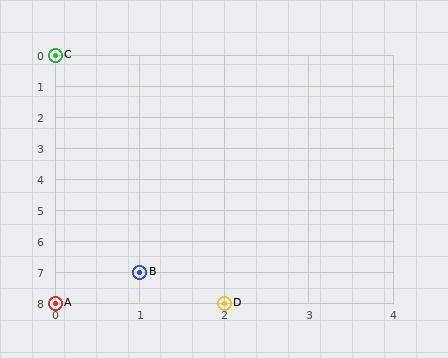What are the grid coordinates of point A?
Point A is at grid coordinates (0, 8).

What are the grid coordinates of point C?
Point C is at grid coordinates (0, 0).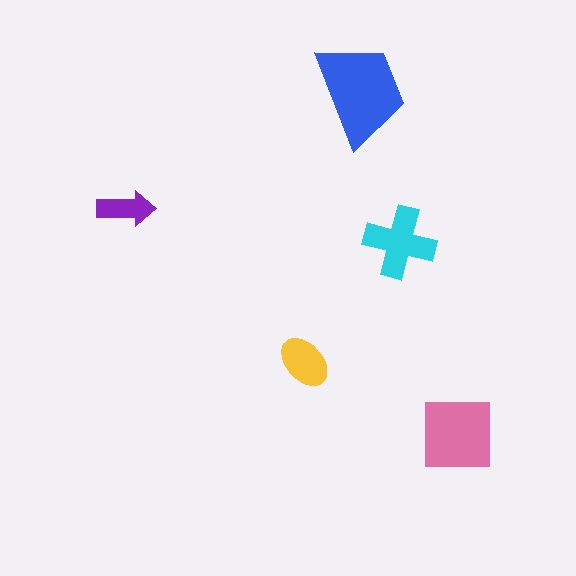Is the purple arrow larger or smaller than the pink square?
Smaller.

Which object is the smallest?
The purple arrow.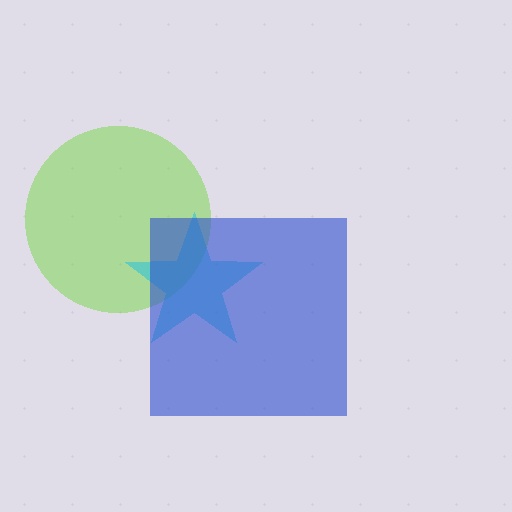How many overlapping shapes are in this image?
There are 3 overlapping shapes in the image.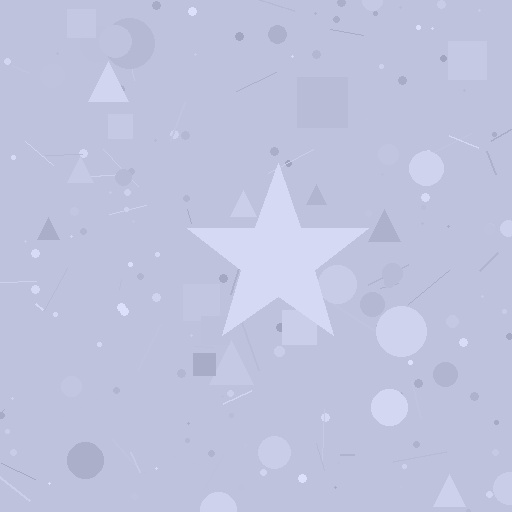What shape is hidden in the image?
A star is hidden in the image.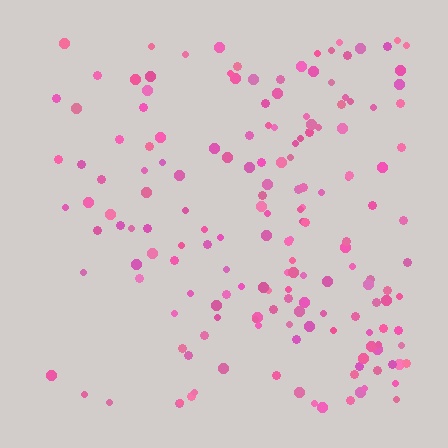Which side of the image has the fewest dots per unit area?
The left.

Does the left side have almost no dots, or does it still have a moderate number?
Still a moderate number, just noticeably fewer than the right.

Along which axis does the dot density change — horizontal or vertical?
Horizontal.